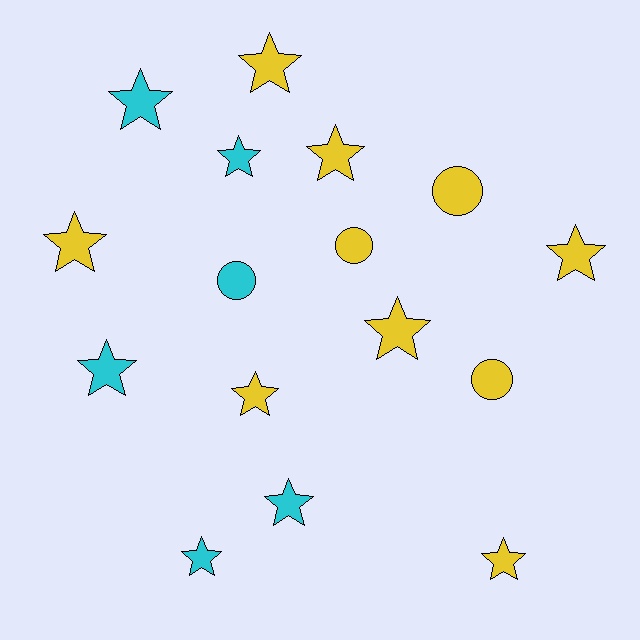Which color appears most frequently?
Yellow, with 10 objects.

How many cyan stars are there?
There are 5 cyan stars.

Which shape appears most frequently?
Star, with 12 objects.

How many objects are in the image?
There are 16 objects.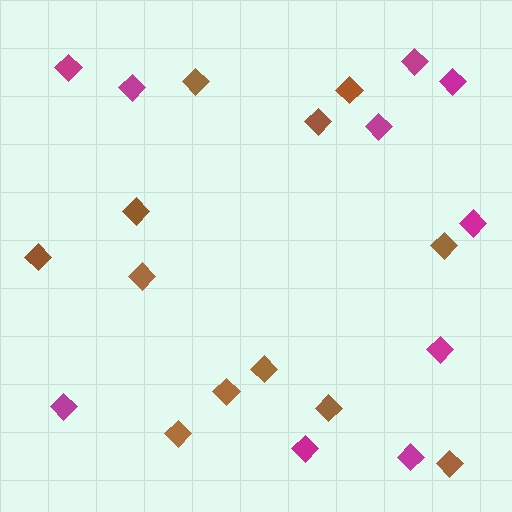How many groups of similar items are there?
There are 2 groups: one group of brown diamonds (12) and one group of magenta diamonds (10).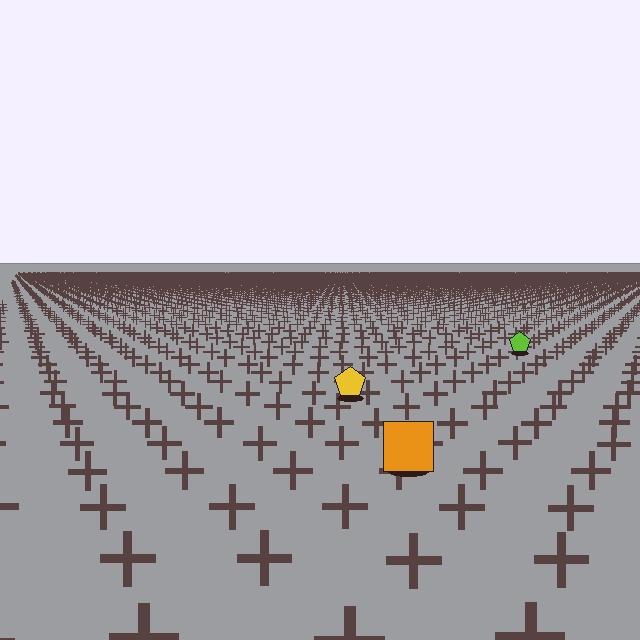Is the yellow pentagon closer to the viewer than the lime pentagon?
Yes. The yellow pentagon is closer — you can tell from the texture gradient: the ground texture is coarser near it.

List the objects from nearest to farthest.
From nearest to farthest: the orange square, the yellow pentagon, the lime pentagon.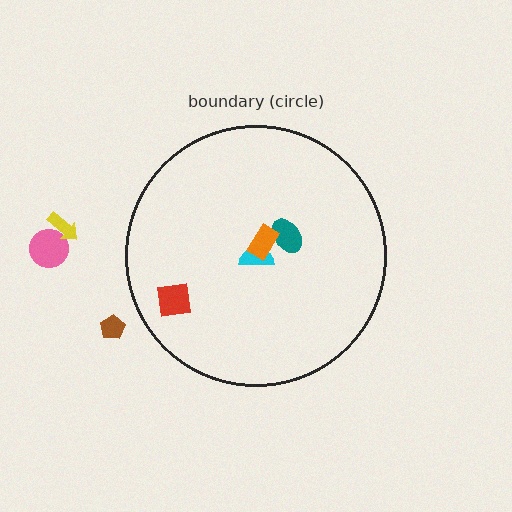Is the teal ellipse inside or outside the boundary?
Inside.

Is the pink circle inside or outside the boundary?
Outside.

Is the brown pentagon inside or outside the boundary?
Outside.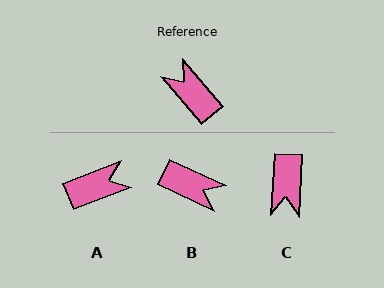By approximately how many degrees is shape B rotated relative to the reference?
Approximately 155 degrees clockwise.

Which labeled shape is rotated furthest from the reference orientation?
B, about 155 degrees away.